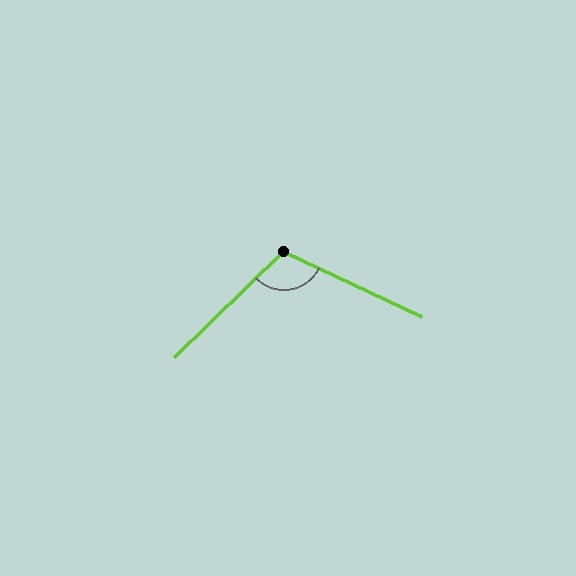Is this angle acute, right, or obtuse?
It is obtuse.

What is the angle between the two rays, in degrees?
Approximately 110 degrees.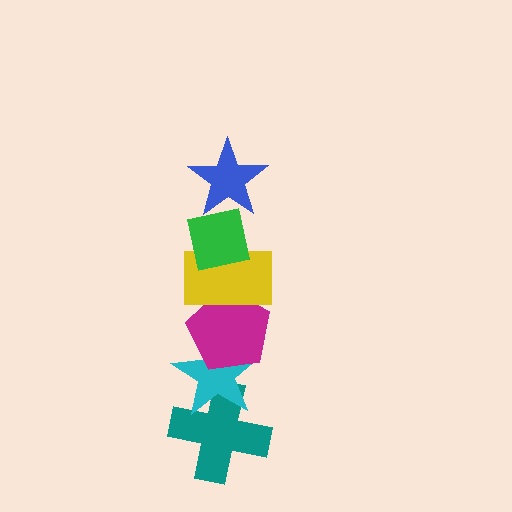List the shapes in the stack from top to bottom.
From top to bottom: the blue star, the green square, the yellow rectangle, the magenta pentagon, the cyan star, the teal cross.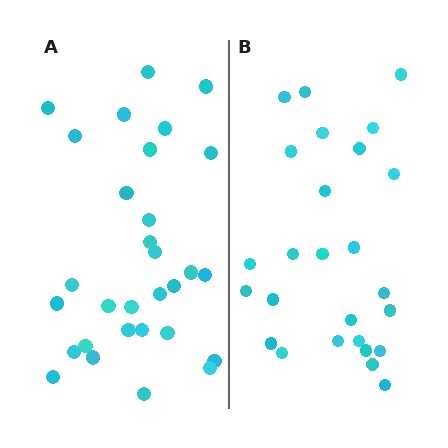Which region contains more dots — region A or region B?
Region A (the left region) has more dots.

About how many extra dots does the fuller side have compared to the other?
Region A has about 4 more dots than region B.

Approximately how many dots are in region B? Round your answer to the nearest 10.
About 30 dots. (The exact count is 26, which rounds to 30.)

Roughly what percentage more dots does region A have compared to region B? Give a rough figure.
About 15% more.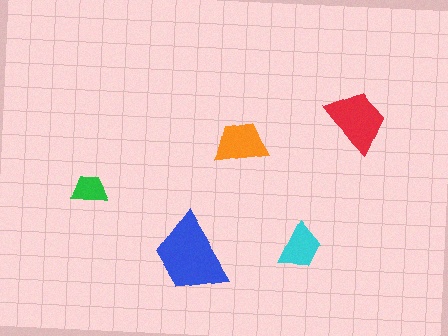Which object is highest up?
The red trapezoid is topmost.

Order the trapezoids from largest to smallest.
the blue one, the red one, the orange one, the cyan one, the green one.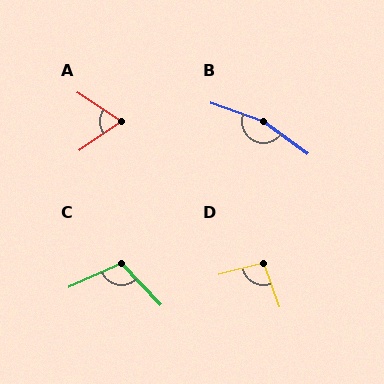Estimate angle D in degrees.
Approximately 96 degrees.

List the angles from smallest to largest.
A (68°), D (96°), C (110°), B (163°).